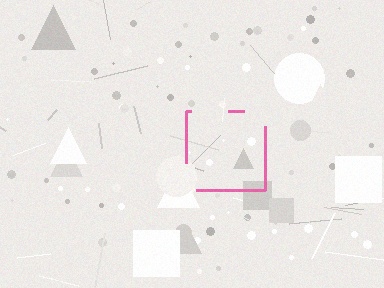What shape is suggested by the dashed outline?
The dashed outline suggests a square.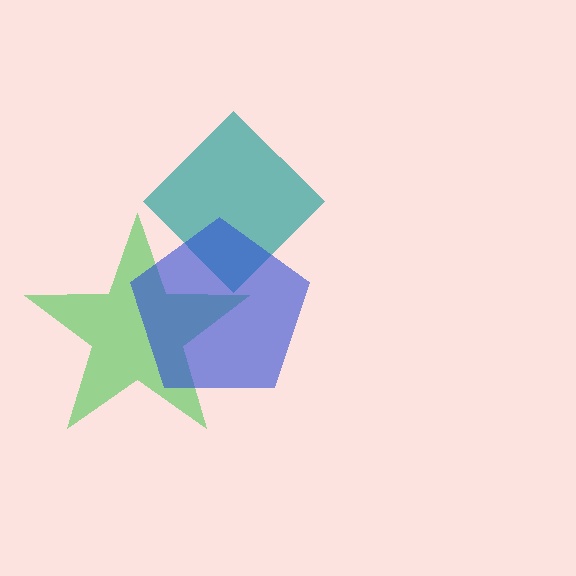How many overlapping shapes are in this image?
There are 3 overlapping shapes in the image.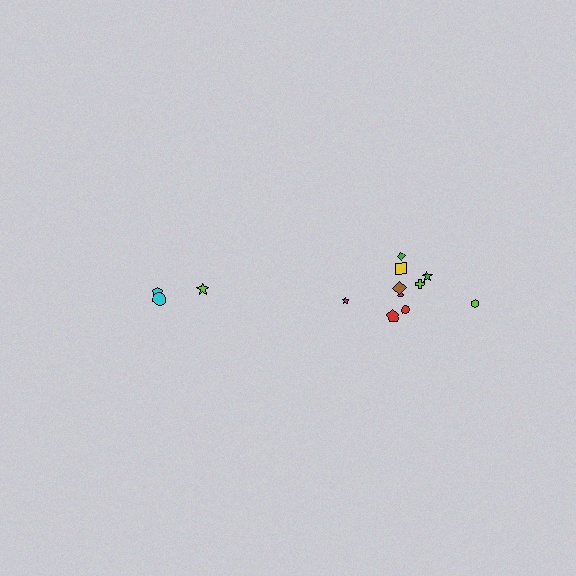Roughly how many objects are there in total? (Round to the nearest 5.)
Roughly 15 objects in total.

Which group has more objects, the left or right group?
The right group.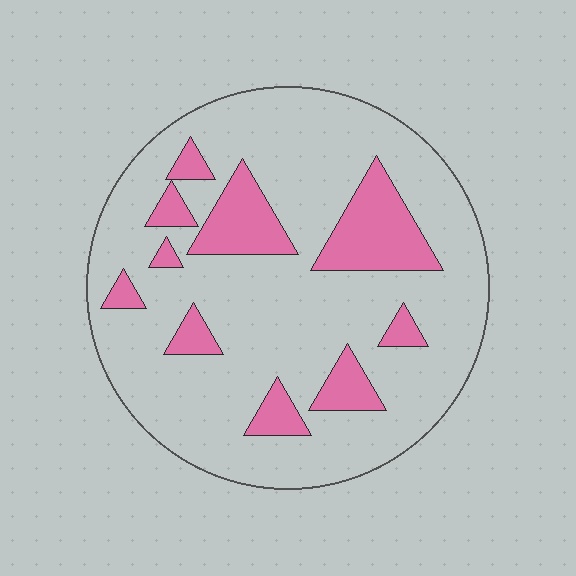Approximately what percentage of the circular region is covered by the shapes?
Approximately 20%.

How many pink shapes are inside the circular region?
10.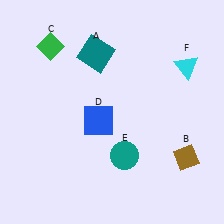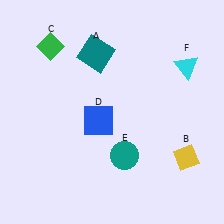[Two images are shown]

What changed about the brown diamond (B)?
In Image 1, B is brown. In Image 2, it changed to yellow.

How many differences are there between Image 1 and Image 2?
There is 1 difference between the two images.